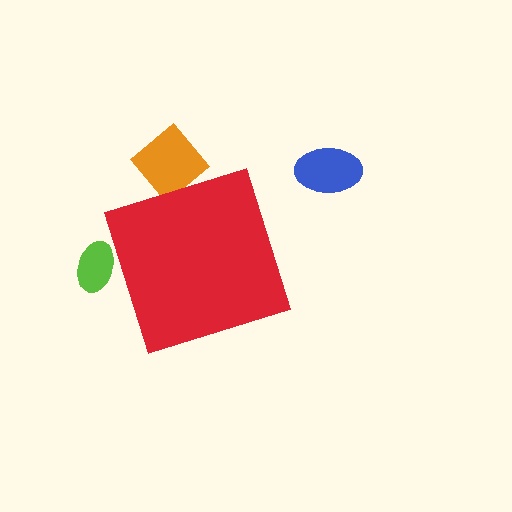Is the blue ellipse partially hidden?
No, the blue ellipse is fully visible.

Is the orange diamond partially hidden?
Yes, the orange diamond is partially hidden behind the red diamond.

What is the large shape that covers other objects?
A red diamond.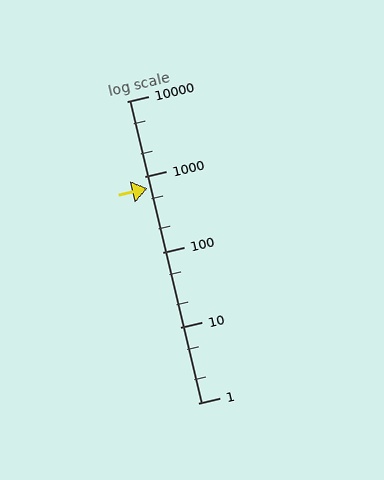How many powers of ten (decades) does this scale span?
The scale spans 4 decades, from 1 to 10000.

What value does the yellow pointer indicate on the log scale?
The pointer indicates approximately 690.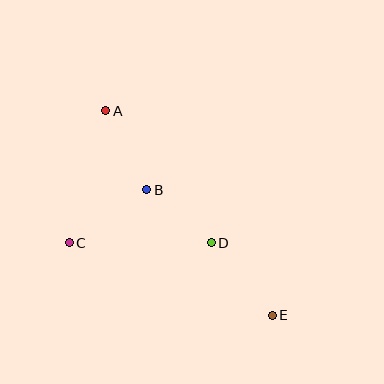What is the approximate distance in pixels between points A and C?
The distance between A and C is approximately 137 pixels.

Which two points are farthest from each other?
Points A and E are farthest from each other.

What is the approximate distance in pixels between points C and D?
The distance between C and D is approximately 142 pixels.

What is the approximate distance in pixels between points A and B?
The distance between A and B is approximately 89 pixels.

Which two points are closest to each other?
Points B and D are closest to each other.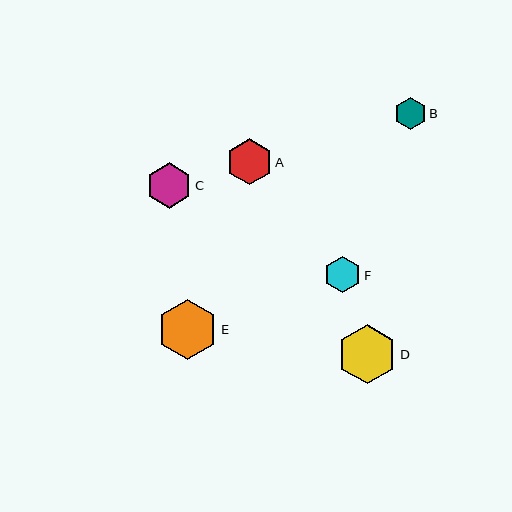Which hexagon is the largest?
Hexagon E is the largest with a size of approximately 60 pixels.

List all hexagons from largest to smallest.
From largest to smallest: E, D, A, C, F, B.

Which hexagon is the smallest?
Hexagon B is the smallest with a size of approximately 32 pixels.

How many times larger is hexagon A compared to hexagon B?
Hexagon A is approximately 1.4 times the size of hexagon B.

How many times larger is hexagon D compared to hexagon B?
Hexagon D is approximately 1.8 times the size of hexagon B.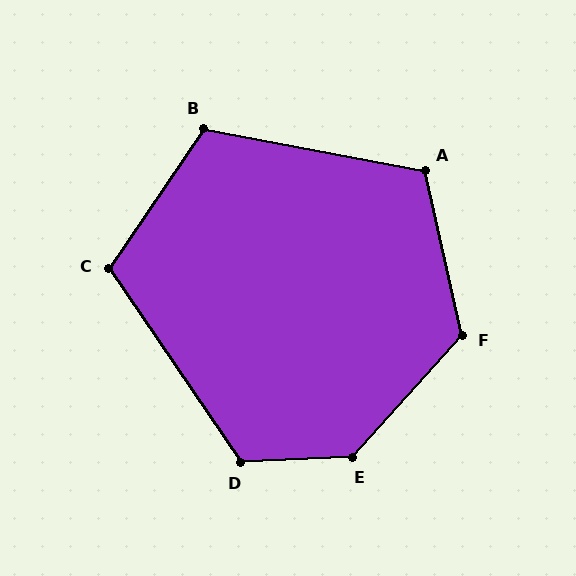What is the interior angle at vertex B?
Approximately 113 degrees (obtuse).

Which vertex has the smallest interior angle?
C, at approximately 112 degrees.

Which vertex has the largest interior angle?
E, at approximately 135 degrees.